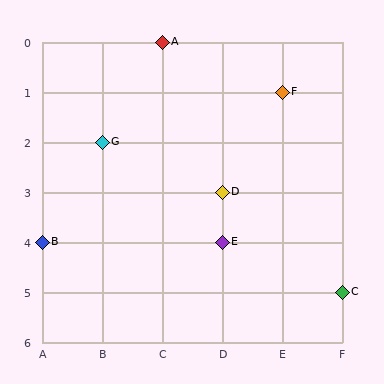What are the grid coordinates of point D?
Point D is at grid coordinates (D, 3).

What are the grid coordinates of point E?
Point E is at grid coordinates (D, 4).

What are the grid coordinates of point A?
Point A is at grid coordinates (C, 0).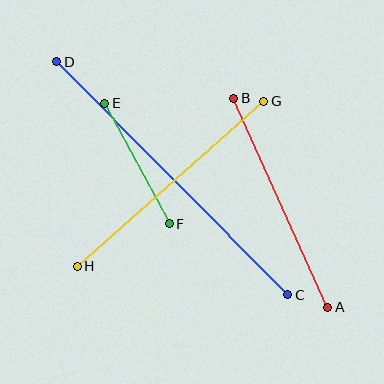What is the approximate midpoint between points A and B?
The midpoint is at approximately (281, 203) pixels.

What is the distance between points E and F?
The distance is approximately 137 pixels.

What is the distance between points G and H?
The distance is approximately 249 pixels.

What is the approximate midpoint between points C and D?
The midpoint is at approximately (172, 178) pixels.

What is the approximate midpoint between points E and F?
The midpoint is at approximately (137, 163) pixels.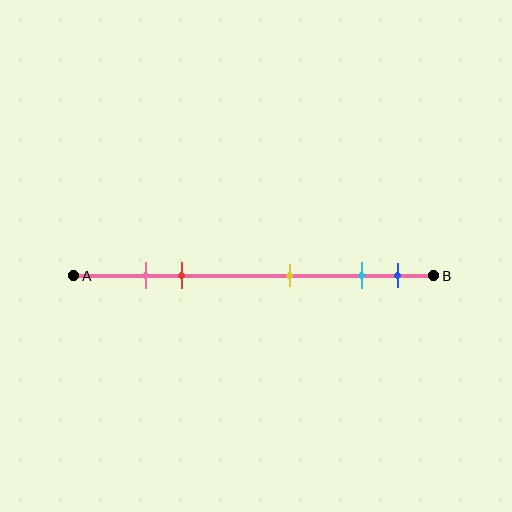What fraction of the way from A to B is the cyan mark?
The cyan mark is approximately 80% (0.8) of the way from A to B.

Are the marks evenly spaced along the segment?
No, the marks are not evenly spaced.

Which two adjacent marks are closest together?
The pink and red marks are the closest adjacent pair.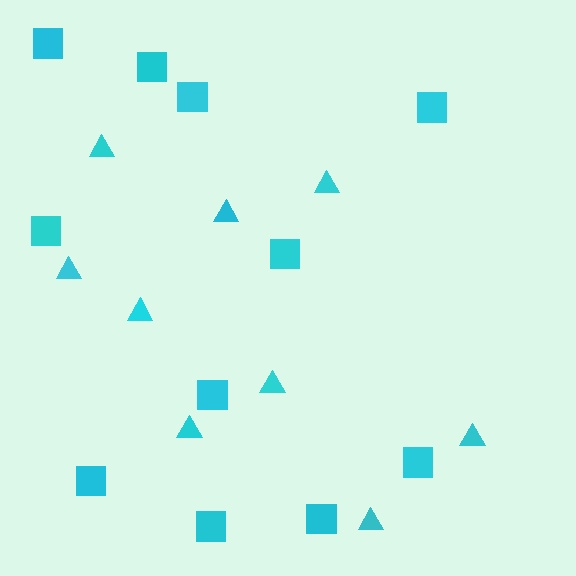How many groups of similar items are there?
There are 2 groups: one group of squares (11) and one group of triangles (9).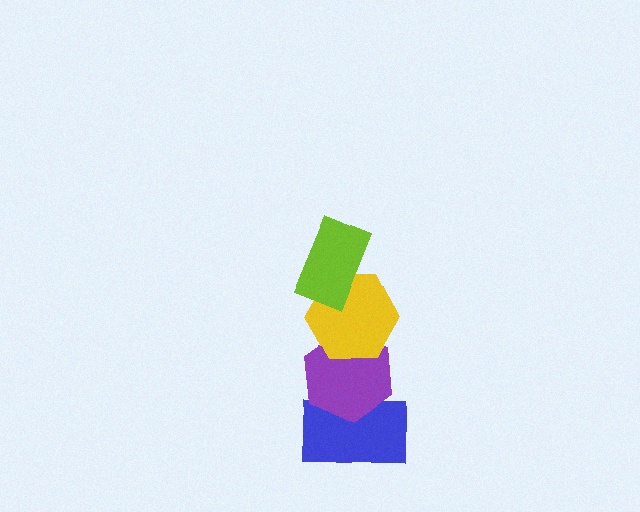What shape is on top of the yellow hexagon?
The lime rectangle is on top of the yellow hexagon.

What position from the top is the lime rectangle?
The lime rectangle is 1st from the top.